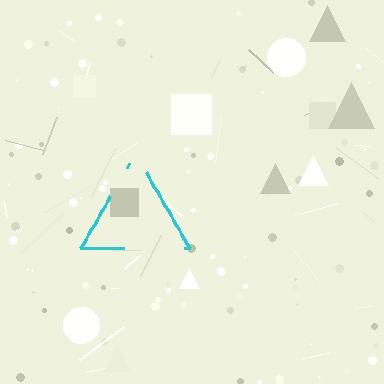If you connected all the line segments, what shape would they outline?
They would outline a triangle.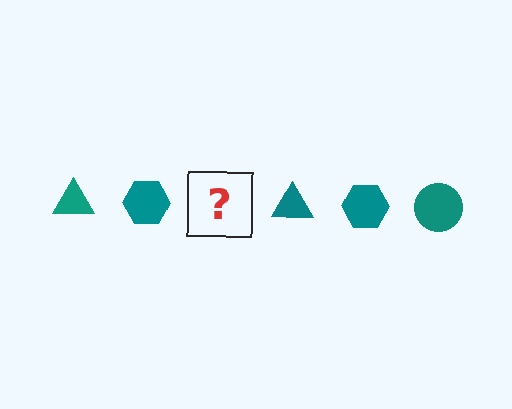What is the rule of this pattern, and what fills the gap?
The rule is that the pattern cycles through triangle, hexagon, circle shapes in teal. The gap should be filled with a teal circle.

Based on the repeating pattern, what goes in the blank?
The blank should be a teal circle.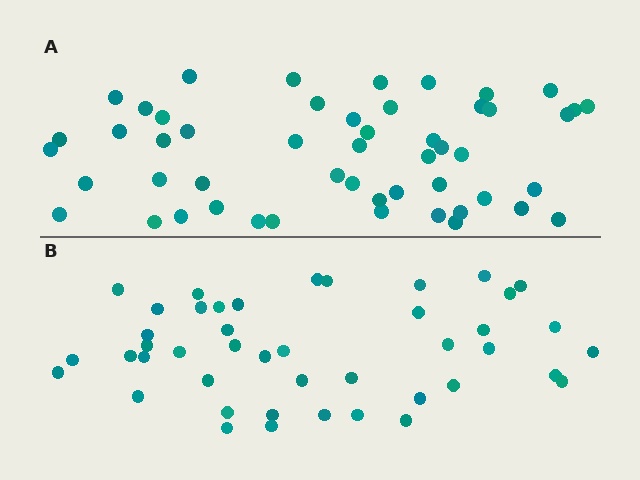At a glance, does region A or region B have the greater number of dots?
Region A (the top region) has more dots.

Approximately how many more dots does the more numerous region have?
Region A has roughly 8 or so more dots than region B.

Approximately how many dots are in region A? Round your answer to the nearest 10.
About 50 dots. (The exact count is 51, which rounds to 50.)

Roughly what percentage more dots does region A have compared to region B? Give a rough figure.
About 15% more.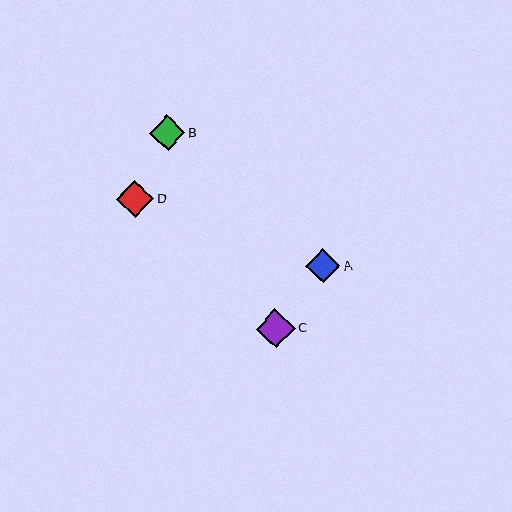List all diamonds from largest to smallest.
From largest to smallest: C, D, B, A.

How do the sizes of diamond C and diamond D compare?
Diamond C and diamond D are approximately the same size.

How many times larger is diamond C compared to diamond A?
Diamond C is approximately 1.2 times the size of diamond A.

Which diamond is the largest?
Diamond C is the largest with a size of approximately 39 pixels.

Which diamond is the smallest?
Diamond A is the smallest with a size of approximately 34 pixels.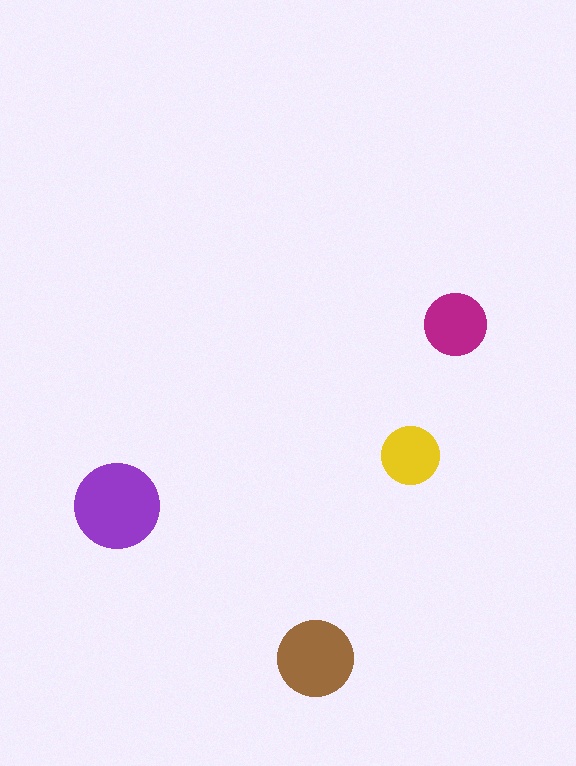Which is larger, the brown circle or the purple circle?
The purple one.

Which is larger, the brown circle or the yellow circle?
The brown one.